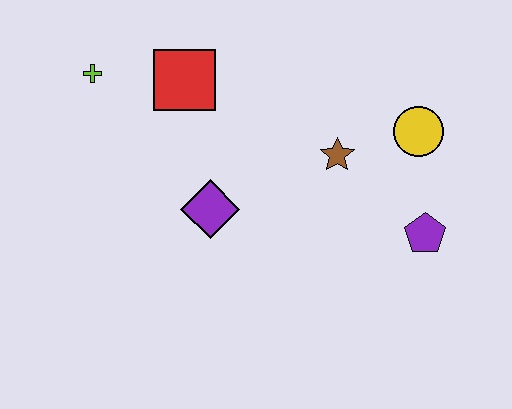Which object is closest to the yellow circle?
The brown star is closest to the yellow circle.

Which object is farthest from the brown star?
The lime cross is farthest from the brown star.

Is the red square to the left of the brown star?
Yes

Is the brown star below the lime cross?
Yes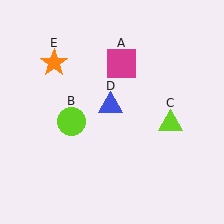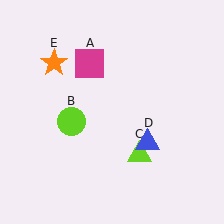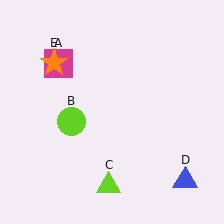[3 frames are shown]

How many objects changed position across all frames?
3 objects changed position: magenta square (object A), lime triangle (object C), blue triangle (object D).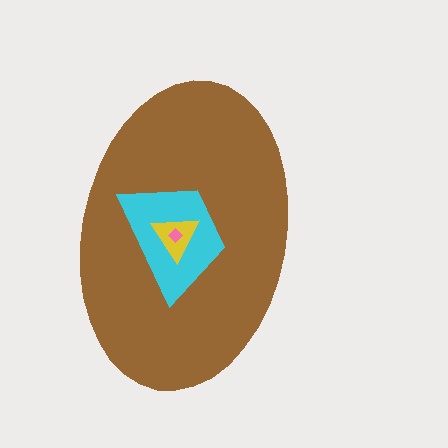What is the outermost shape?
The brown ellipse.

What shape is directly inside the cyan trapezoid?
The yellow triangle.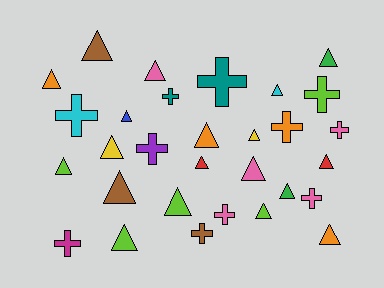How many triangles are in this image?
There are 19 triangles.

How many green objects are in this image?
There are 2 green objects.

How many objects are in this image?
There are 30 objects.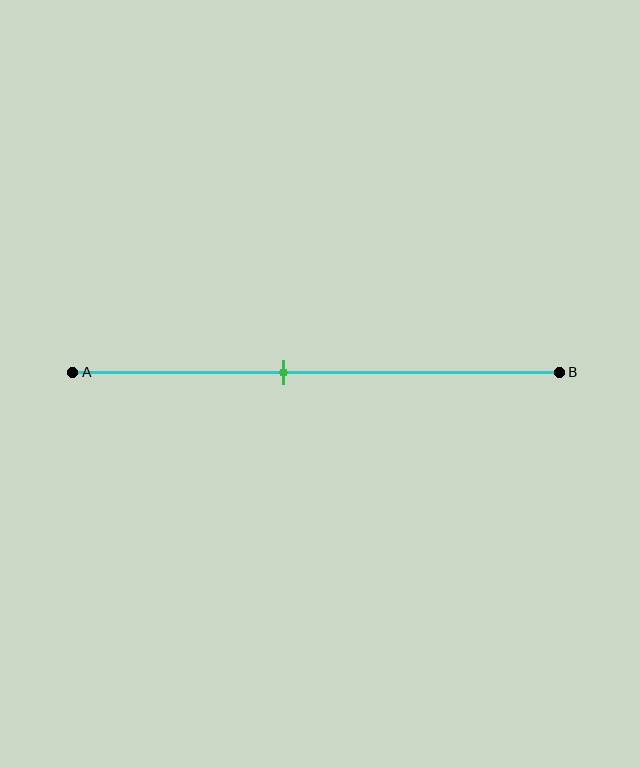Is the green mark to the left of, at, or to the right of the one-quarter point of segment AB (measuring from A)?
The green mark is to the right of the one-quarter point of segment AB.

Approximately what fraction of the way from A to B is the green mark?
The green mark is approximately 45% of the way from A to B.